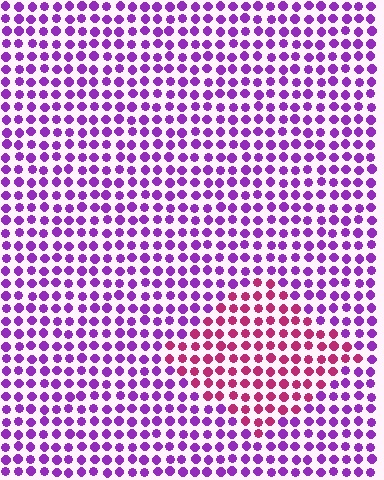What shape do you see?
I see a diamond.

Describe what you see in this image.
The image is filled with small purple elements in a uniform arrangement. A diamond-shaped region is visible where the elements are tinted to a slightly different hue, forming a subtle color boundary.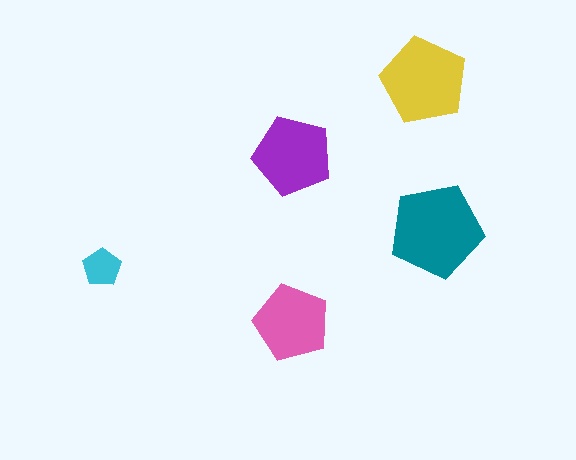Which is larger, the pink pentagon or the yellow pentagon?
The yellow one.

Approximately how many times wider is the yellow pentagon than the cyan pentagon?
About 2.5 times wider.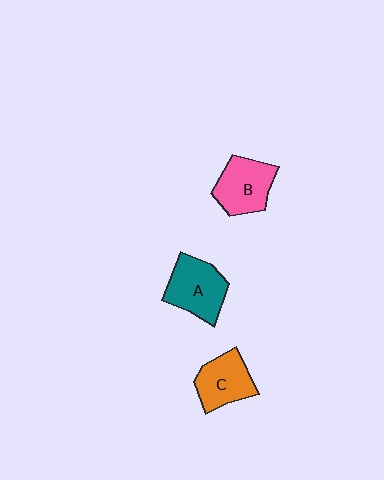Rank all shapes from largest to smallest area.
From largest to smallest: A (teal), B (pink), C (orange).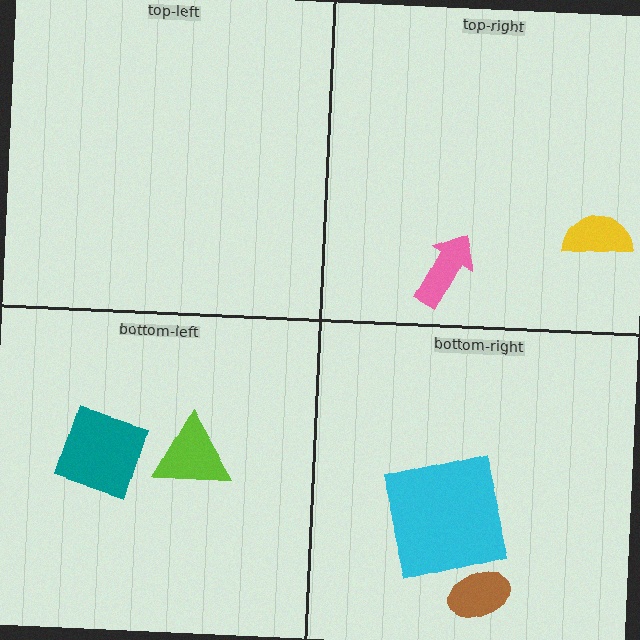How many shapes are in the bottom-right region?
2.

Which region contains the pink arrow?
The top-right region.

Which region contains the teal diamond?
The bottom-left region.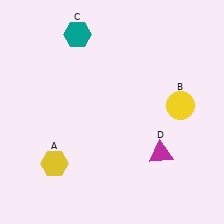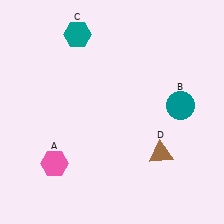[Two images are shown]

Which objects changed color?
A changed from yellow to pink. B changed from yellow to teal. D changed from magenta to brown.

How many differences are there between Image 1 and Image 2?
There are 3 differences between the two images.